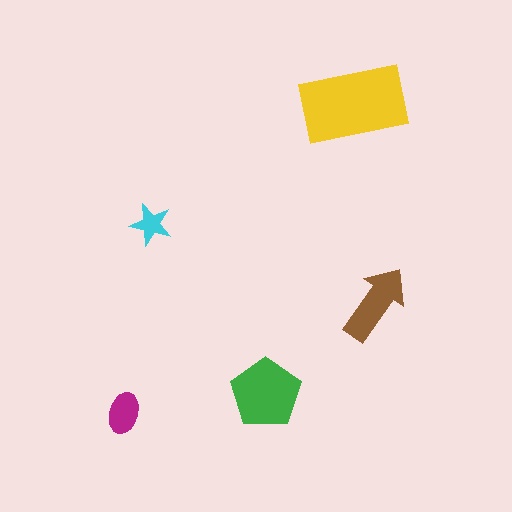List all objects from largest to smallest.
The yellow rectangle, the green pentagon, the brown arrow, the magenta ellipse, the cyan star.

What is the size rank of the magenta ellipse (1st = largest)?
4th.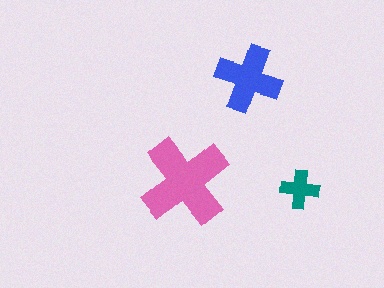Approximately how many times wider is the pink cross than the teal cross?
About 2.5 times wider.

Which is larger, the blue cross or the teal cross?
The blue one.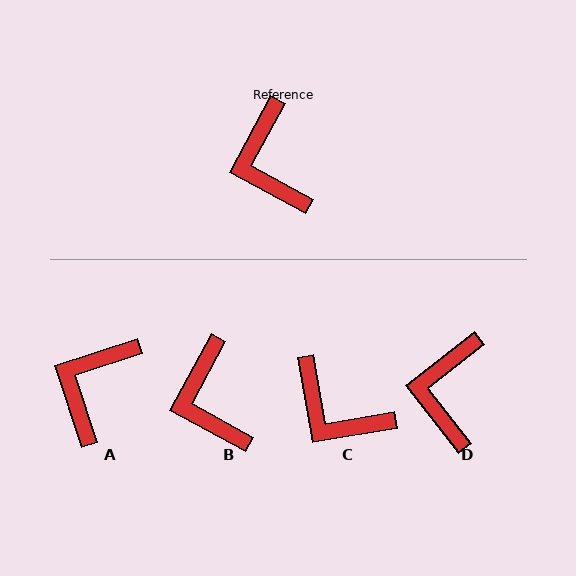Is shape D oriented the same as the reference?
No, it is off by about 24 degrees.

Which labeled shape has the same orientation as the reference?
B.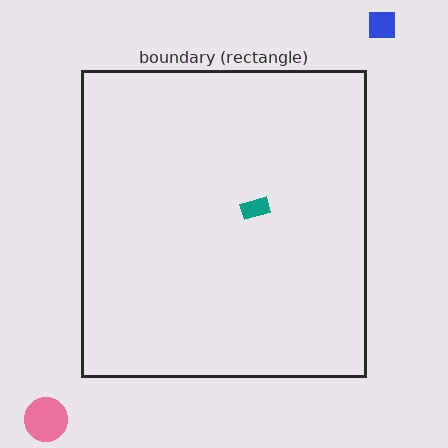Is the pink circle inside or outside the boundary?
Outside.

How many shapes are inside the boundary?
1 inside, 2 outside.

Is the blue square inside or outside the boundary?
Outside.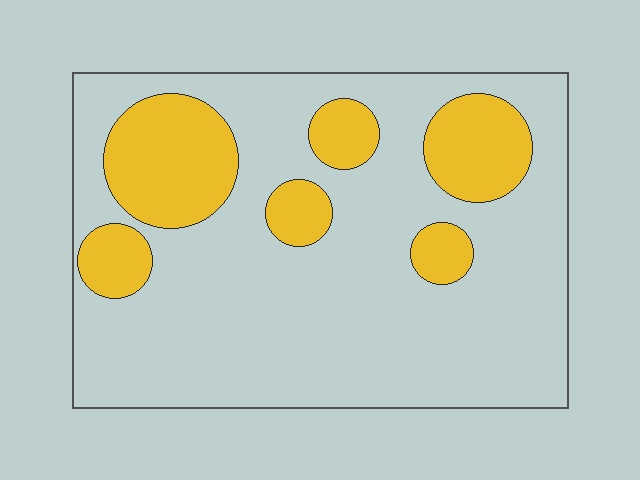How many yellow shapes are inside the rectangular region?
6.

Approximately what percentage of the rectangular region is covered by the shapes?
Approximately 25%.